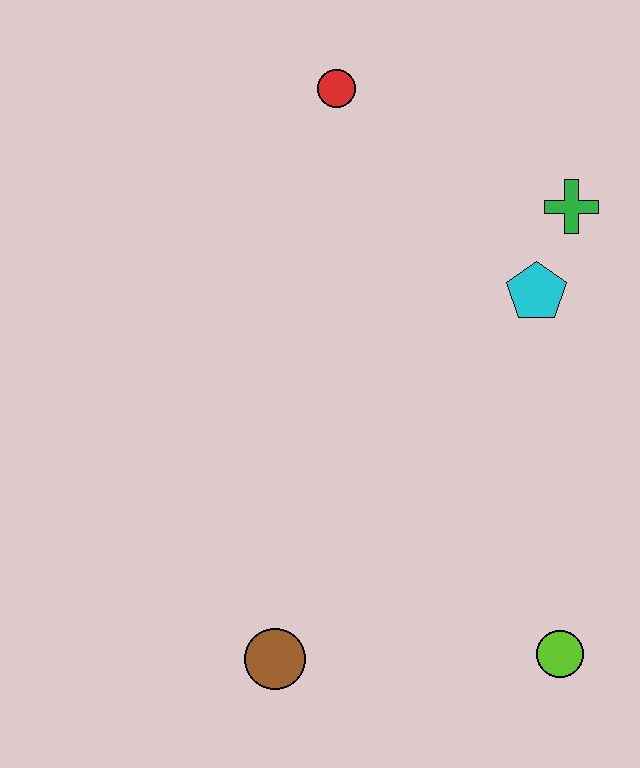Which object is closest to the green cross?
The cyan pentagon is closest to the green cross.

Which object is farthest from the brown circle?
The red circle is farthest from the brown circle.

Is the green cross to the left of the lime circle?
No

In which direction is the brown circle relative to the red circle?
The brown circle is below the red circle.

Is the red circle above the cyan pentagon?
Yes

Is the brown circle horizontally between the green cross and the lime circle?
No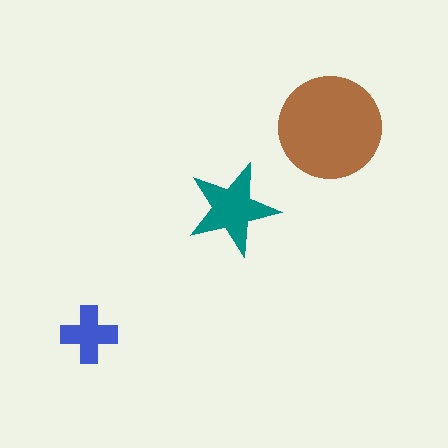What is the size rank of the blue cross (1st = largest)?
3rd.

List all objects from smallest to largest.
The blue cross, the teal star, the brown circle.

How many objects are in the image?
There are 3 objects in the image.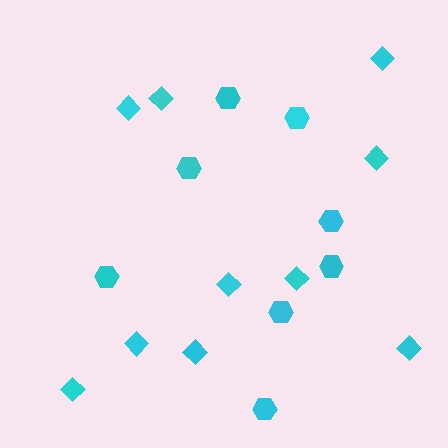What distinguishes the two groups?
There are 2 groups: one group of hexagons (8) and one group of diamonds (10).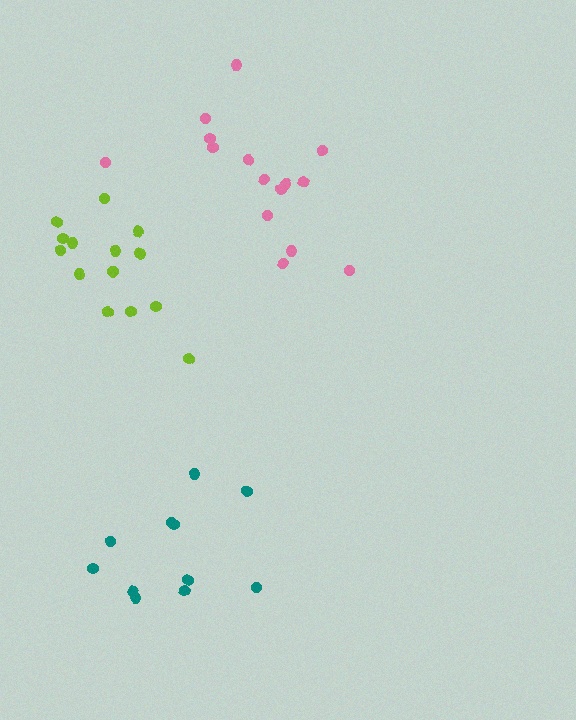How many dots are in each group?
Group 1: 15 dots, Group 2: 15 dots, Group 3: 11 dots (41 total).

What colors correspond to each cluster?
The clusters are colored: pink, lime, teal.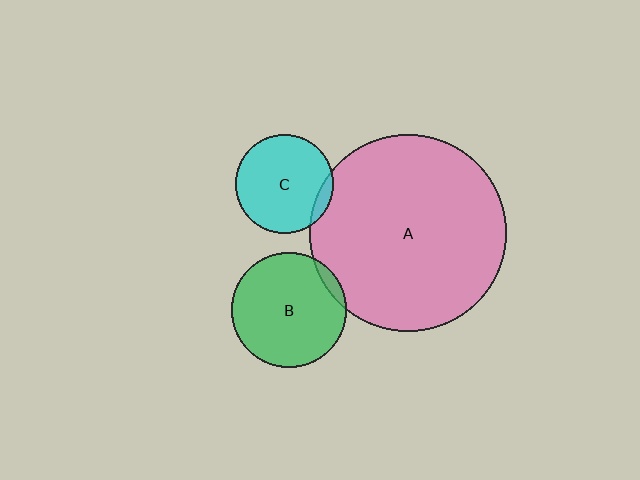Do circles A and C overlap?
Yes.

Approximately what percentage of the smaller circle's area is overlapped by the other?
Approximately 10%.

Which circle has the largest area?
Circle A (pink).